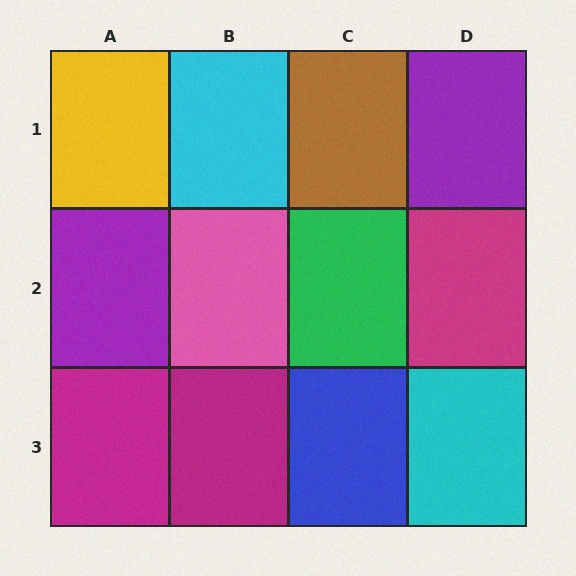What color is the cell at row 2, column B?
Pink.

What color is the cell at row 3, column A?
Magenta.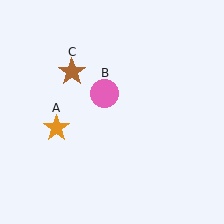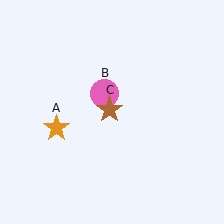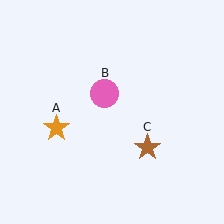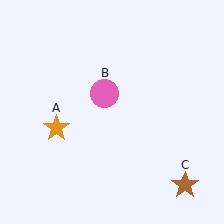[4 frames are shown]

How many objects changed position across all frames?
1 object changed position: brown star (object C).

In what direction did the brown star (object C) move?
The brown star (object C) moved down and to the right.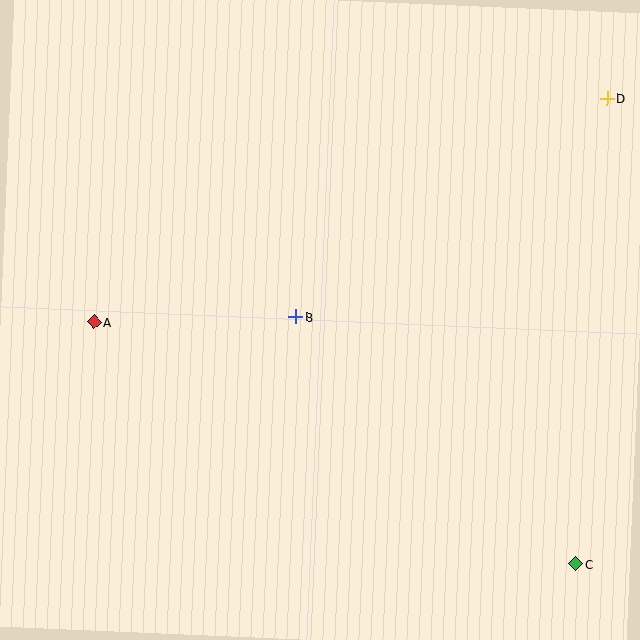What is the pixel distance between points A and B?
The distance between A and B is 202 pixels.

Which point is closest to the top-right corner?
Point D is closest to the top-right corner.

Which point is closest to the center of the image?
Point B at (296, 317) is closest to the center.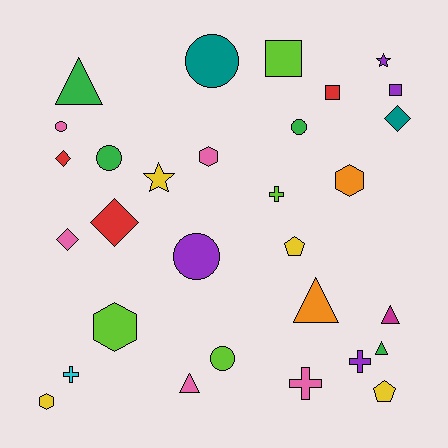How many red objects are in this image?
There are 3 red objects.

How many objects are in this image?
There are 30 objects.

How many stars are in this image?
There are 2 stars.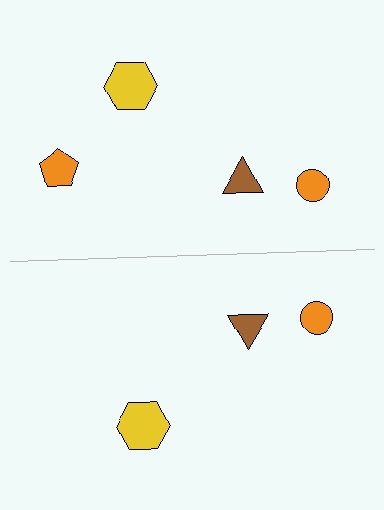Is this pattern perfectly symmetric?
No, the pattern is not perfectly symmetric. A orange pentagon is missing from the bottom side.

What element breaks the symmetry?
A orange pentagon is missing from the bottom side.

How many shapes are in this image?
There are 7 shapes in this image.